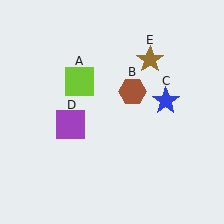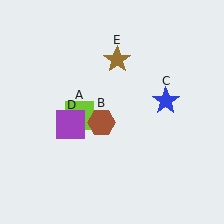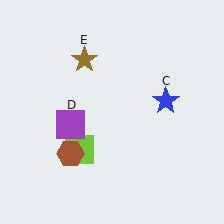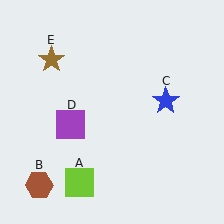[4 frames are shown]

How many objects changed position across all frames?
3 objects changed position: lime square (object A), brown hexagon (object B), brown star (object E).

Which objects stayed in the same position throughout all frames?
Blue star (object C) and purple square (object D) remained stationary.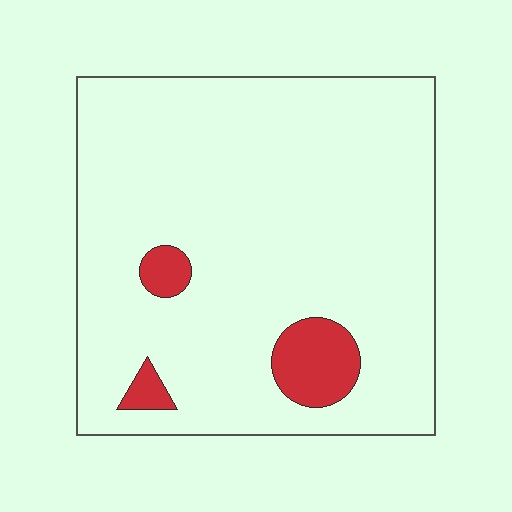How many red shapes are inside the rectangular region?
3.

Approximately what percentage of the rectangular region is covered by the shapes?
Approximately 10%.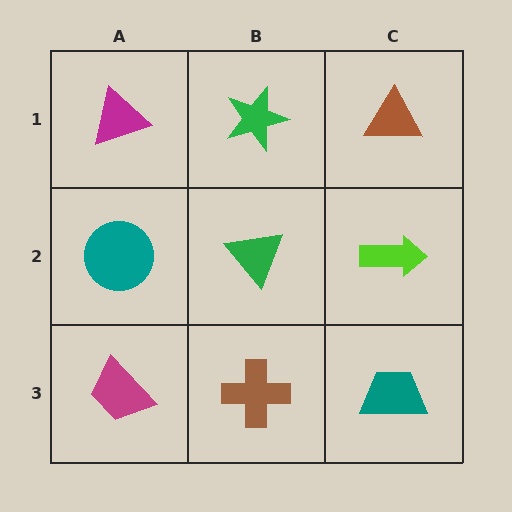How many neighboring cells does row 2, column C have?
3.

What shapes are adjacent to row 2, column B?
A green star (row 1, column B), a brown cross (row 3, column B), a teal circle (row 2, column A), a lime arrow (row 2, column C).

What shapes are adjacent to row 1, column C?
A lime arrow (row 2, column C), a green star (row 1, column B).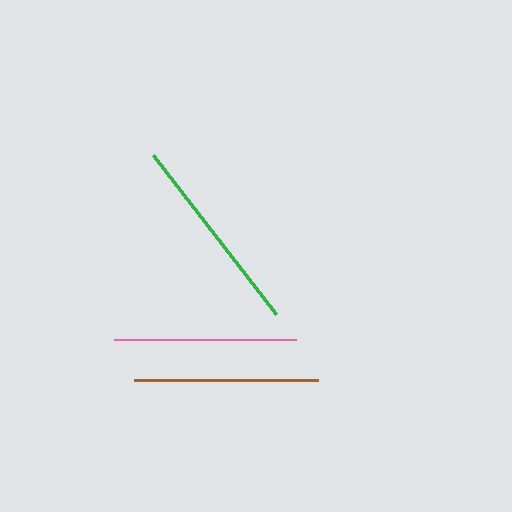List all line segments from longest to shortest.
From longest to shortest: green, brown, pink.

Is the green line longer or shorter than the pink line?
The green line is longer than the pink line.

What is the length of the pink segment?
The pink segment is approximately 182 pixels long.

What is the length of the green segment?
The green segment is approximately 201 pixels long.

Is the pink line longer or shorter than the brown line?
The brown line is longer than the pink line.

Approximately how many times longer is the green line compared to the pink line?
The green line is approximately 1.1 times the length of the pink line.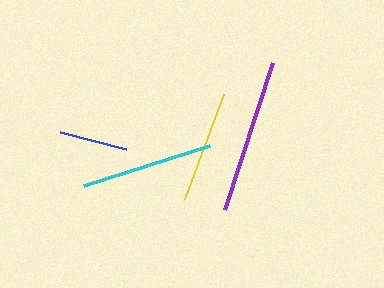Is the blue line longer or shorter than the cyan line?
The cyan line is longer than the blue line.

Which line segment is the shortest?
The blue line is the shortest at approximately 68 pixels.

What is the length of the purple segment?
The purple segment is approximately 155 pixels long.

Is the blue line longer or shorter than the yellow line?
The yellow line is longer than the blue line.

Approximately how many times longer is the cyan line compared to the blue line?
The cyan line is approximately 1.9 times the length of the blue line.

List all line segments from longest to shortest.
From longest to shortest: purple, cyan, yellow, blue.